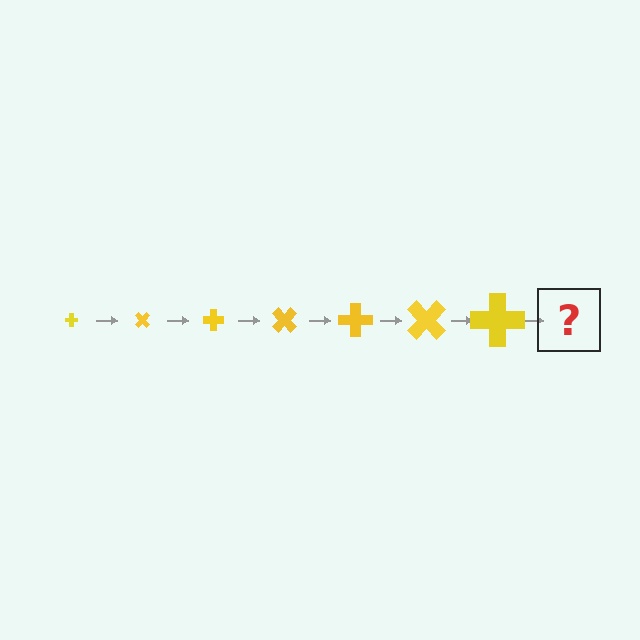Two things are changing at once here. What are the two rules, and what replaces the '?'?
The two rules are that the cross grows larger each step and it rotates 45 degrees each step. The '?' should be a cross, larger than the previous one and rotated 315 degrees from the start.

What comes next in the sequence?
The next element should be a cross, larger than the previous one and rotated 315 degrees from the start.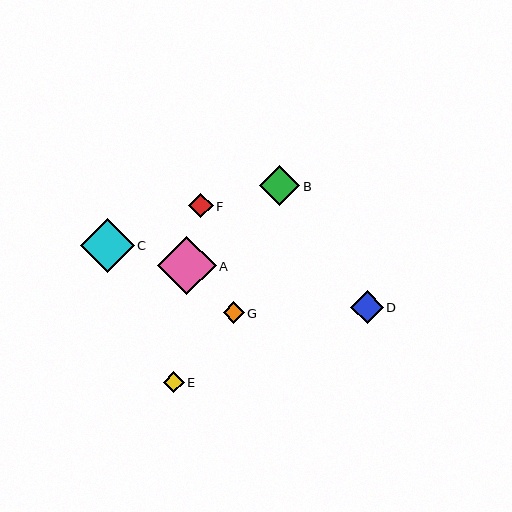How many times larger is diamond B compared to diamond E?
Diamond B is approximately 1.9 times the size of diamond E.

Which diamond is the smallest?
Diamond E is the smallest with a size of approximately 21 pixels.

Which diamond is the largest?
Diamond A is the largest with a size of approximately 58 pixels.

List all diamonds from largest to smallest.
From largest to smallest: A, C, B, D, F, G, E.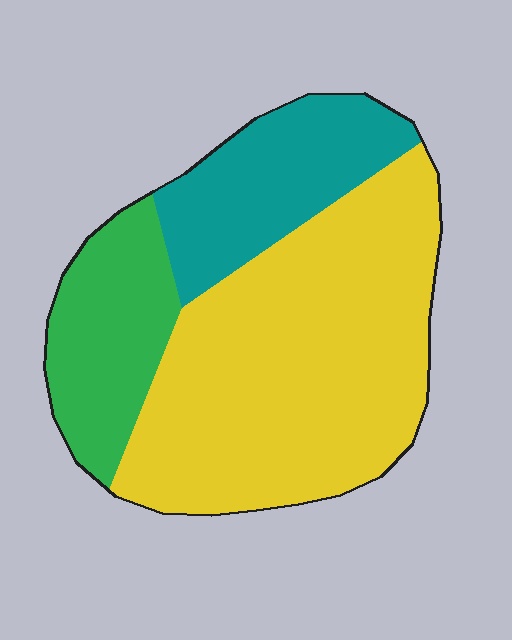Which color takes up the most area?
Yellow, at roughly 60%.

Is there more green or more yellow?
Yellow.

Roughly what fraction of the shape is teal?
Teal covers around 20% of the shape.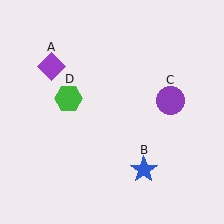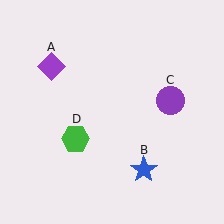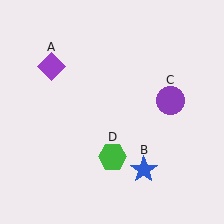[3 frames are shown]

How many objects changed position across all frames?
1 object changed position: green hexagon (object D).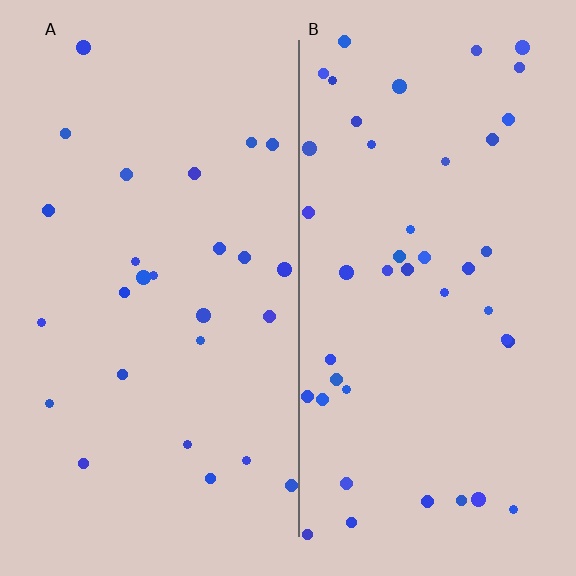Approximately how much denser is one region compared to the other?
Approximately 1.7× — region B over region A.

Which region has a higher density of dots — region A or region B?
B (the right).